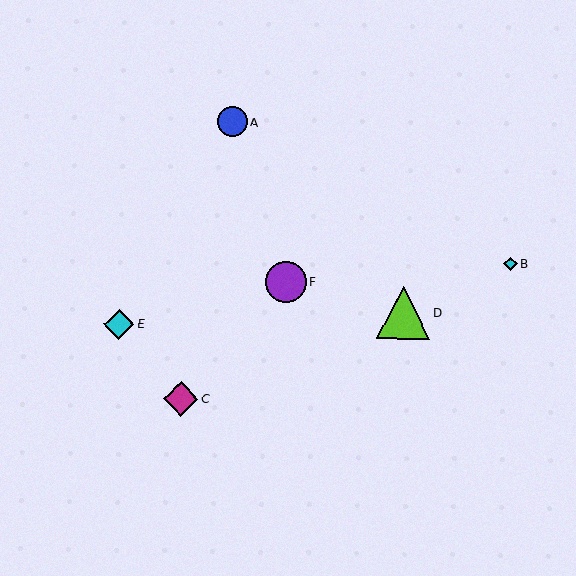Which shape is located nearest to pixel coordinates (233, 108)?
The blue circle (labeled A) at (233, 122) is nearest to that location.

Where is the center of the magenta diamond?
The center of the magenta diamond is at (181, 399).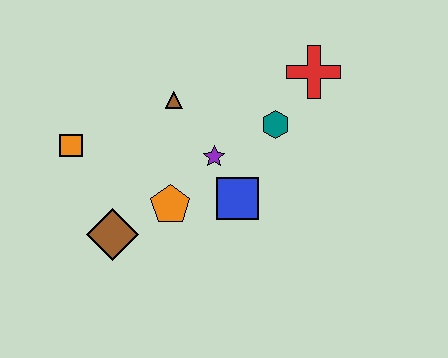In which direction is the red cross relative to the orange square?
The red cross is to the right of the orange square.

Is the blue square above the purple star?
No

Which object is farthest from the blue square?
The orange square is farthest from the blue square.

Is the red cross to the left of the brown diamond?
No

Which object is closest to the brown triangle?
The purple star is closest to the brown triangle.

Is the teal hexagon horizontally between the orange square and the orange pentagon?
No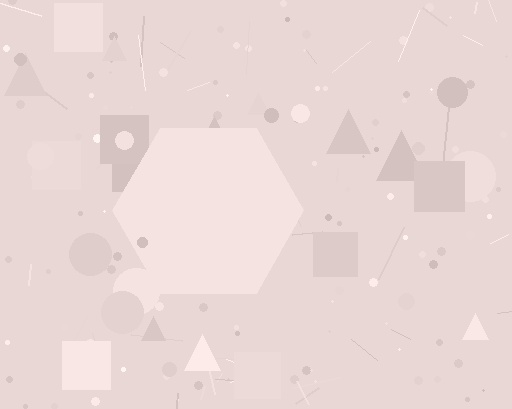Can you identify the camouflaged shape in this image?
The camouflaged shape is a hexagon.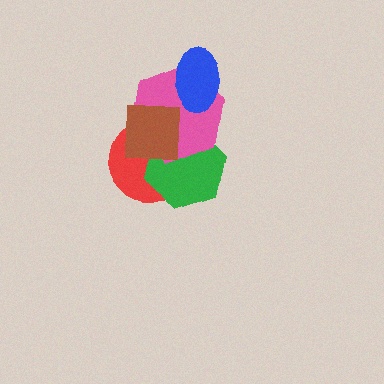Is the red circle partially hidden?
Yes, it is partially covered by another shape.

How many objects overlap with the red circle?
3 objects overlap with the red circle.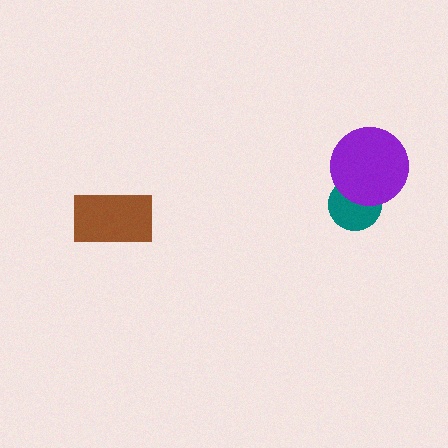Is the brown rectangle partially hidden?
No, no other shape covers it.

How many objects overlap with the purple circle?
1 object overlaps with the purple circle.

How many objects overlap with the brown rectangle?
0 objects overlap with the brown rectangle.